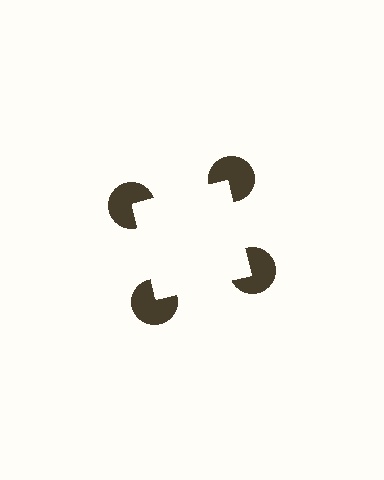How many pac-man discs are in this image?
There are 4 — one at each vertex of the illusory square.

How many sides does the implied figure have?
4 sides.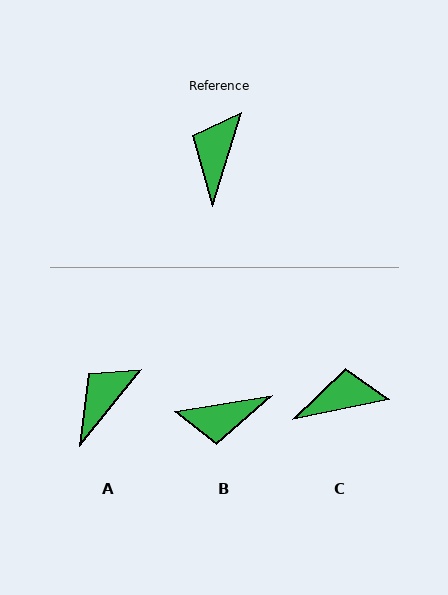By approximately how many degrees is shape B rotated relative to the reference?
Approximately 116 degrees counter-clockwise.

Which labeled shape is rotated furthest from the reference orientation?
B, about 116 degrees away.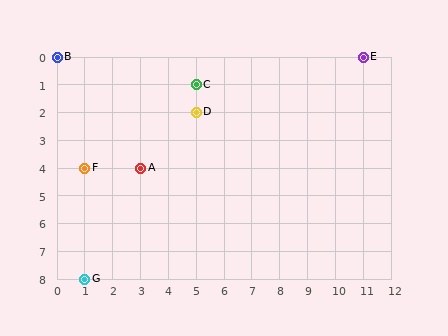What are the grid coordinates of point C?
Point C is at grid coordinates (5, 1).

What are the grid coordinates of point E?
Point E is at grid coordinates (11, 0).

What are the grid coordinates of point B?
Point B is at grid coordinates (0, 0).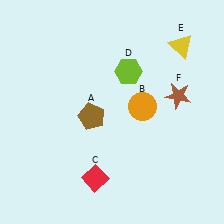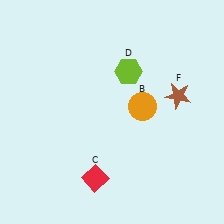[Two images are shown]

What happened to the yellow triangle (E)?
The yellow triangle (E) was removed in Image 2. It was in the top-right area of Image 1.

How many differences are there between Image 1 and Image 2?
There are 2 differences between the two images.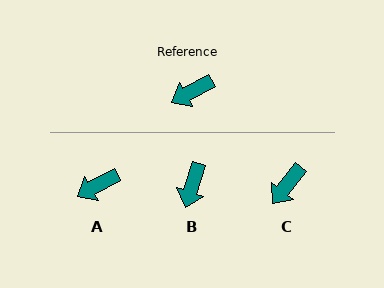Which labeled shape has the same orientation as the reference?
A.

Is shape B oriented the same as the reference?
No, it is off by about 43 degrees.